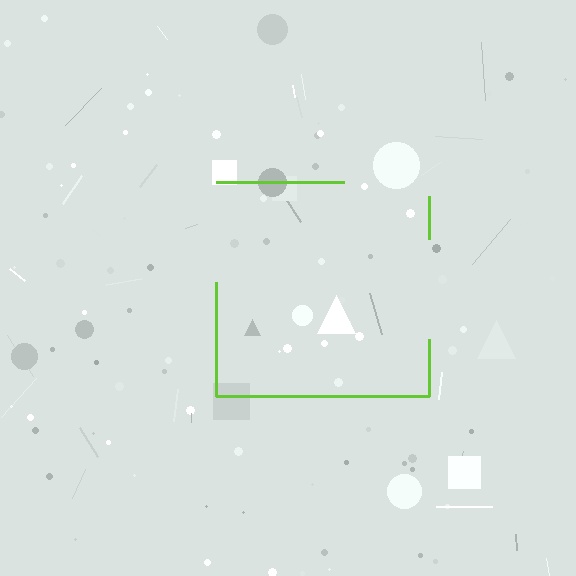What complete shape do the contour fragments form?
The contour fragments form a square.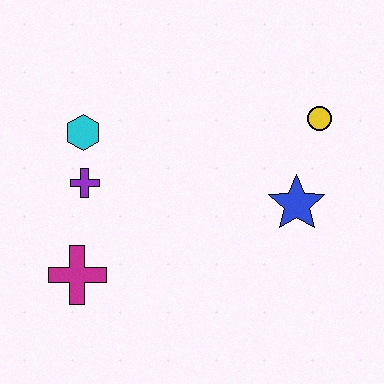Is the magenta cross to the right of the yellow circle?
No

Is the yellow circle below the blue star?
No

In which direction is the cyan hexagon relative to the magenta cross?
The cyan hexagon is above the magenta cross.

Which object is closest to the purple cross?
The cyan hexagon is closest to the purple cross.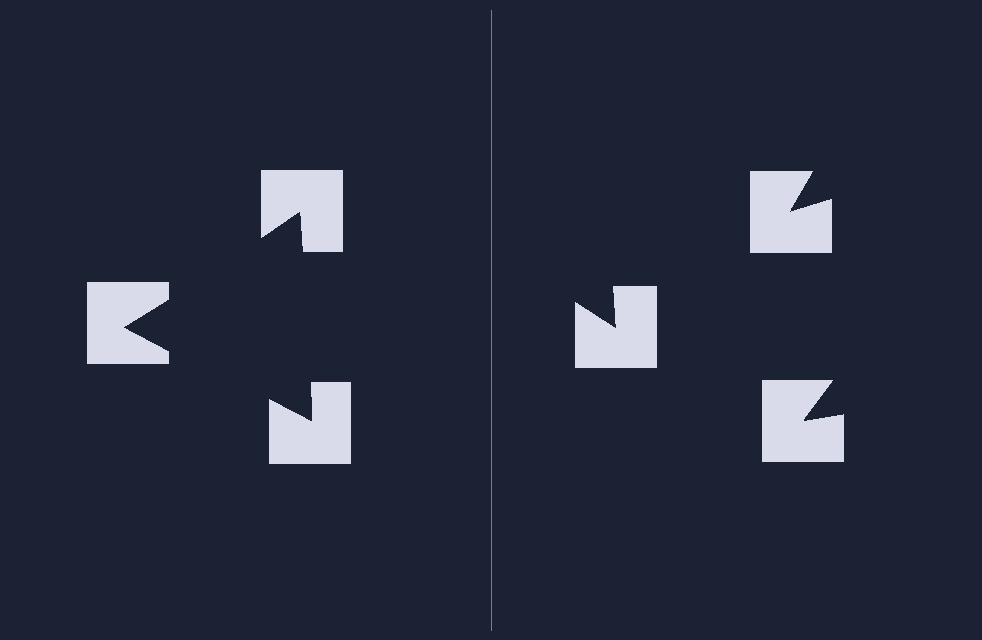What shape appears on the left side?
An illusory triangle.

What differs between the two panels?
The notched squares are positioned identically on both sides; only the wedge orientations differ. On the left they align to a triangle; on the right they are misaligned.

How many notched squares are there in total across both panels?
6 — 3 on each side.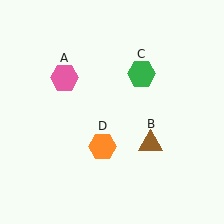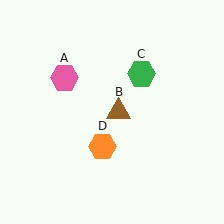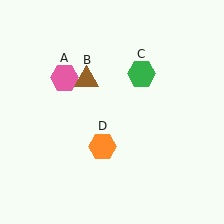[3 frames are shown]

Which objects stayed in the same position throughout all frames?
Pink hexagon (object A) and green hexagon (object C) and orange hexagon (object D) remained stationary.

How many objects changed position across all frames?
1 object changed position: brown triangle (object B).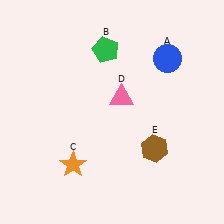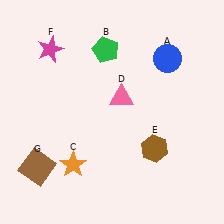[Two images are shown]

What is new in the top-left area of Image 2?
A magenta star (F) was added in the top-left area of Image 2.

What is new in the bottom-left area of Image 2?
A brown square (G) was added in the bottom-left area of Image 2.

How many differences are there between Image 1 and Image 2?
There are 2 differences between the two images.